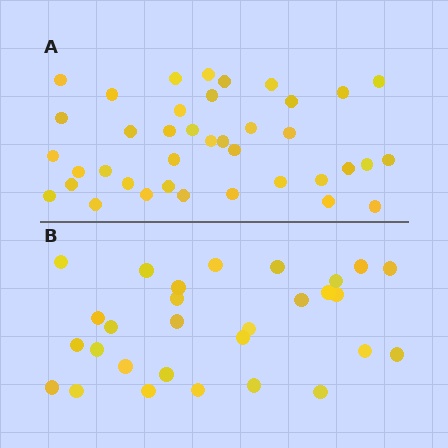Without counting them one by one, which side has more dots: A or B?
Region A (the top region) has more dots.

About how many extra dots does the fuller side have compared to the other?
Region A has roughly 10 or so more dots than region B.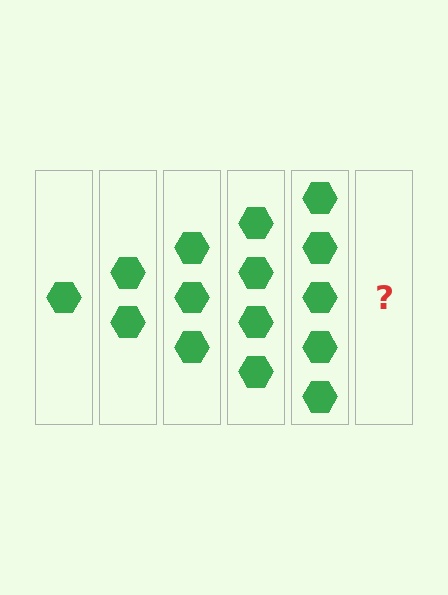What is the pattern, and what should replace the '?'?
The pattern is that each step adds one more hexagon. The '?' should be 6 hexagons.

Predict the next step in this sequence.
The next step is 6 hexagons.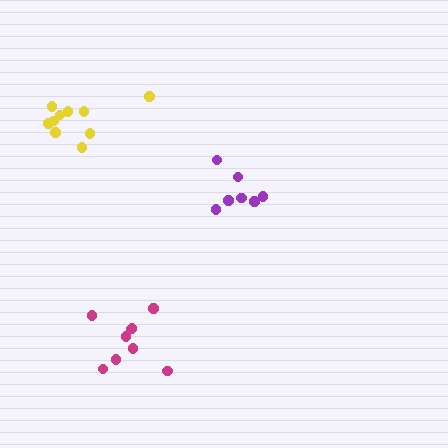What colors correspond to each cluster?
The clusters are colored: purple, yellow, magenta.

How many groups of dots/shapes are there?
There are 3 groups.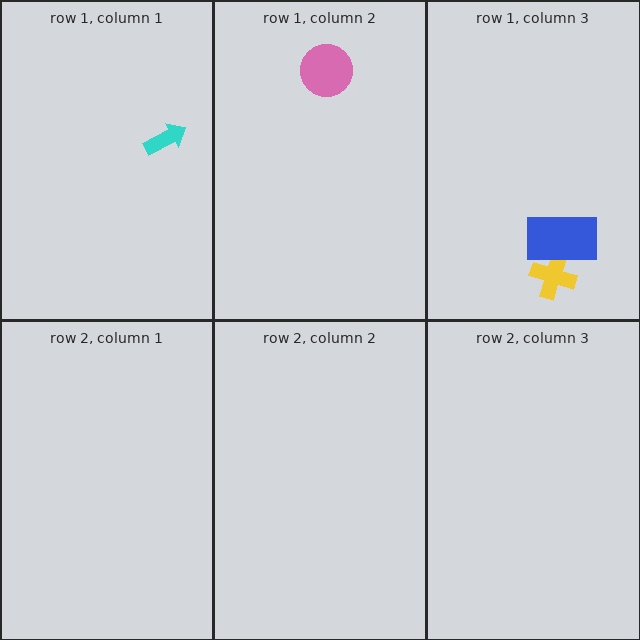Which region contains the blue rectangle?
The row 1, column 3 region.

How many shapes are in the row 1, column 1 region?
1.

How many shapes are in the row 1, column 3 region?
2.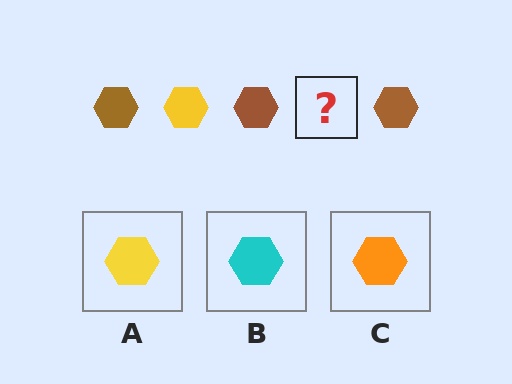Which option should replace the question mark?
Option A.